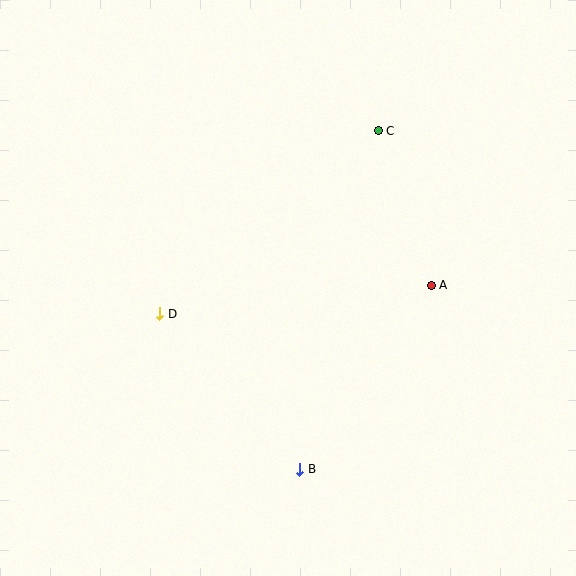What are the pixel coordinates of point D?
Point D is at (160, 314).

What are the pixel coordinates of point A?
Point A is at (431, 285).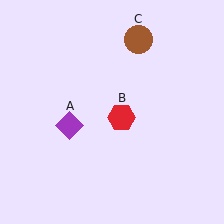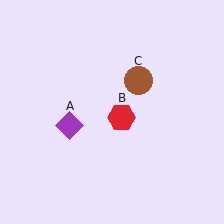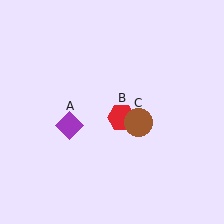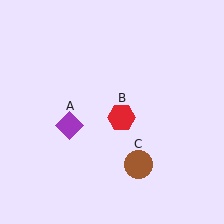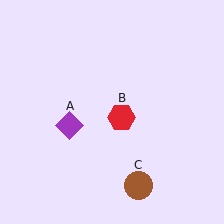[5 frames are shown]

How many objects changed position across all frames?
1 object changed position: brown circle (object C).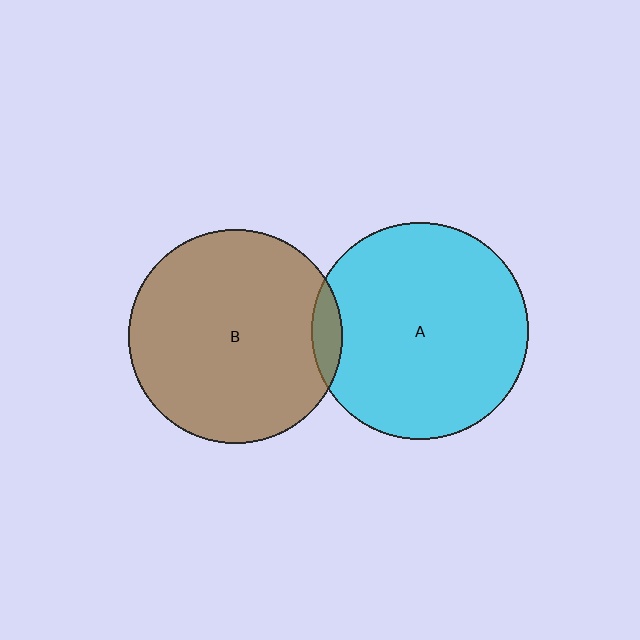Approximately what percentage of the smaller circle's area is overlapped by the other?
Approximately 5%.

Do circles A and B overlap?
Yes.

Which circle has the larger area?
Circle A (cyan).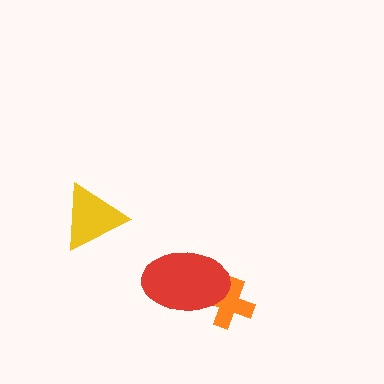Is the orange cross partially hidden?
Yes, it is partially covered by another shape.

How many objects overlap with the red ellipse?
1 object overlaps with the red ellipse.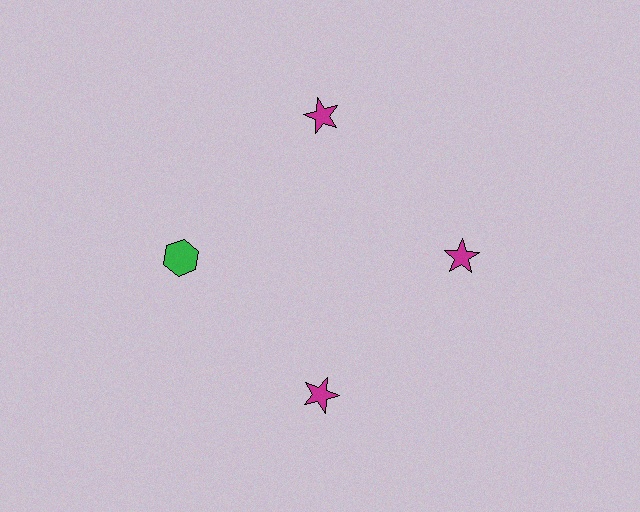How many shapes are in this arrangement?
There are 4 shapes arranged in a ring pattern.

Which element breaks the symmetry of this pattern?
The green hexagon at roughly the 9 o'clock position breaks the symmetry. All other shapes are magenta stars.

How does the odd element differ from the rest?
It differs in both color (green instead of magenta) and shape (hexagon instead of star).